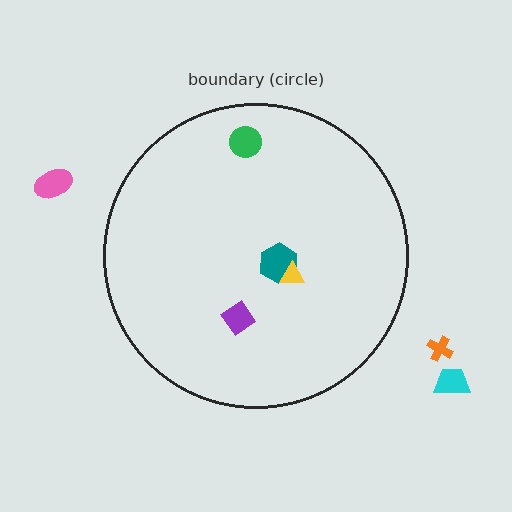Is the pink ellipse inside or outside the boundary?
Outside.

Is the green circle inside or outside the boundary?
Inside.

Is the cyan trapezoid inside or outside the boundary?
Outside.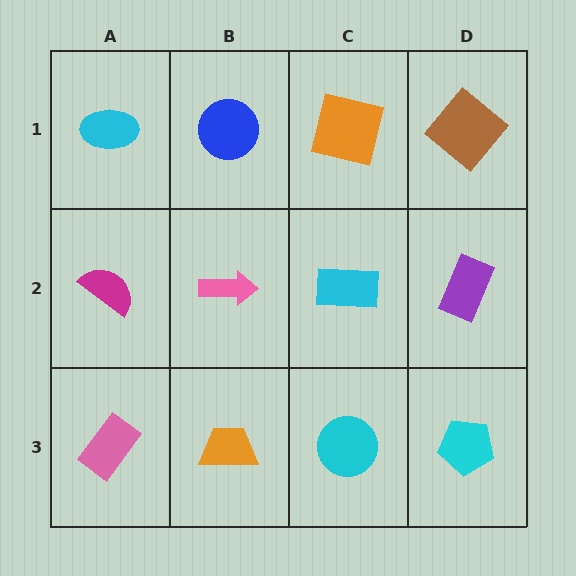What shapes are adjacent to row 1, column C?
A cyan rectangle (row 2, column C), a blue circle (row 1, column B), a brown diamond (row 1, column D).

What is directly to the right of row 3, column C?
A cyan pentagon.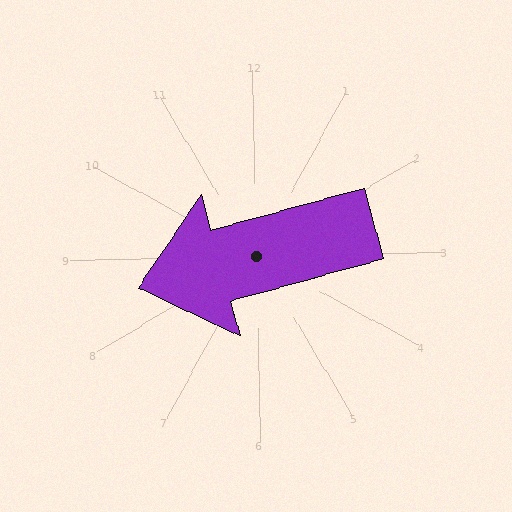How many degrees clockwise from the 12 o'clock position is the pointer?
Approximately 256 degrees.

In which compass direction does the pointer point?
West.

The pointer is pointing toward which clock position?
Roughly 9 o'clock.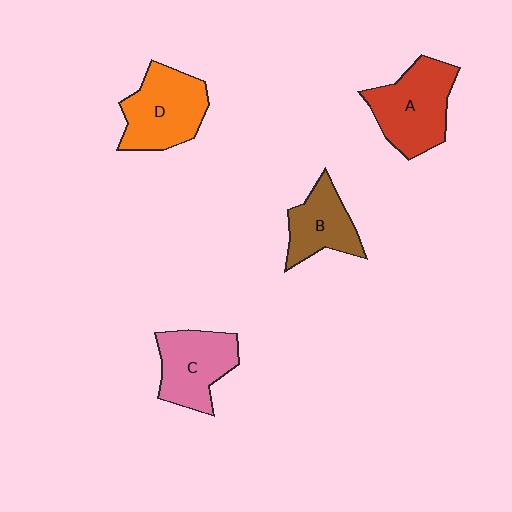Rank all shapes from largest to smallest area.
From largest to smallest: A (red), D (orange), C (pink), B (brown).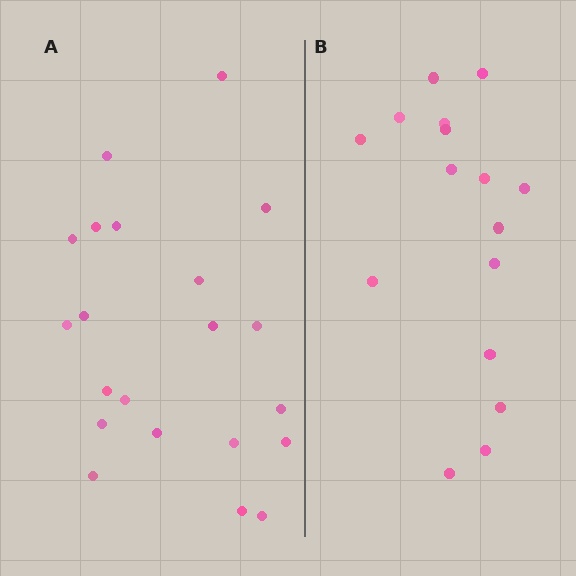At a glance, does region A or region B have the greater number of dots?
Region A (the left region) has more dots.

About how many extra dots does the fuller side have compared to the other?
Region A has about 5 more dots than region B.